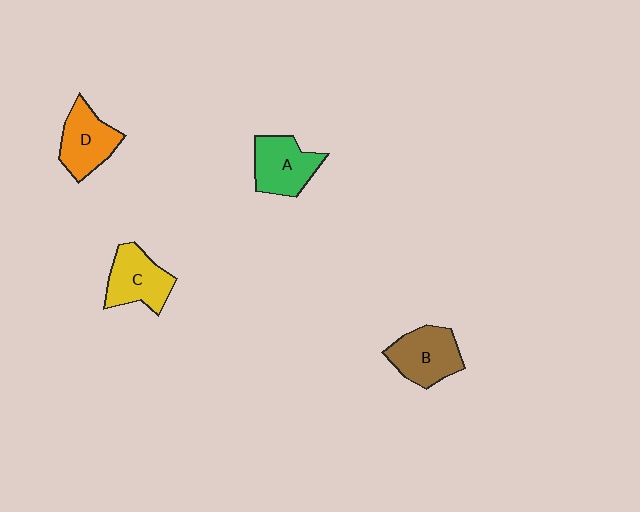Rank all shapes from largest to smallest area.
From largest to smallest: B (brown), A (green), C (yellow), D (orange).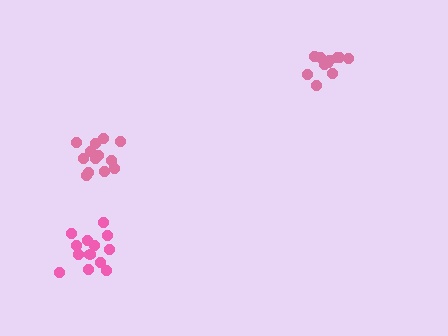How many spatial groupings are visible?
There are 3 spatial groupings.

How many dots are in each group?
Group 1: 13 dots, Group 2: 11 dots, Group 3: 13 dots (37 total).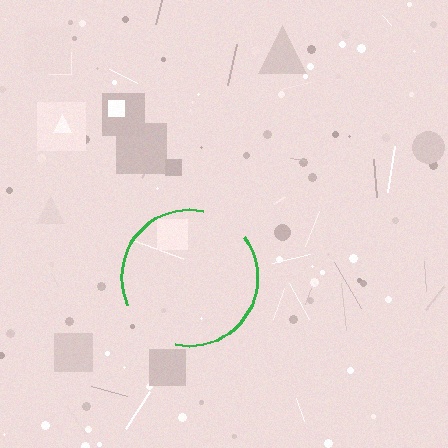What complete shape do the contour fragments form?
The contour fragments form a circle.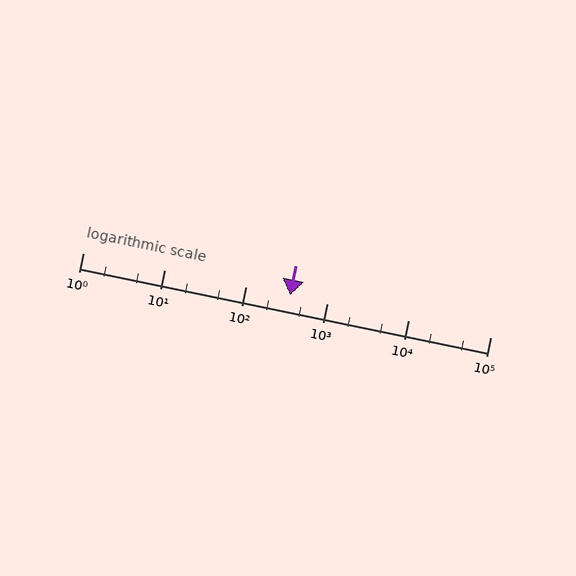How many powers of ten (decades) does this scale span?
The scale spans 5 decades, from 1 to 100000.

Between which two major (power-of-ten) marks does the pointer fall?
The pointer is between 100 and 1000.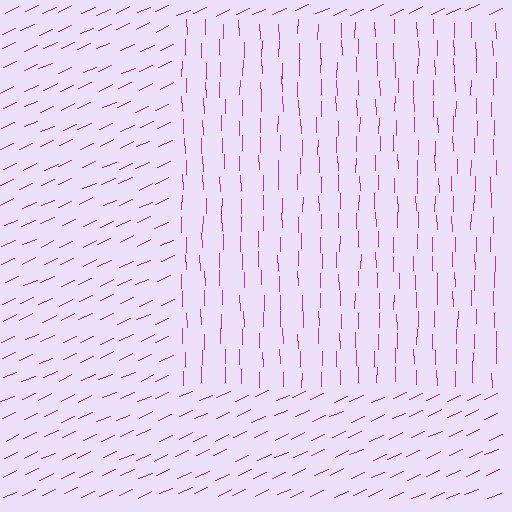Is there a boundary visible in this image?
Yes, there is a texture boundary formed by a change in line orientation.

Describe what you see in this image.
The image is filled with small magenta line segments. A rectangle region in the image has lines oriented differently from the surrounding lines, creating a visible texture boundary.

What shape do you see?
I see a rectangle.